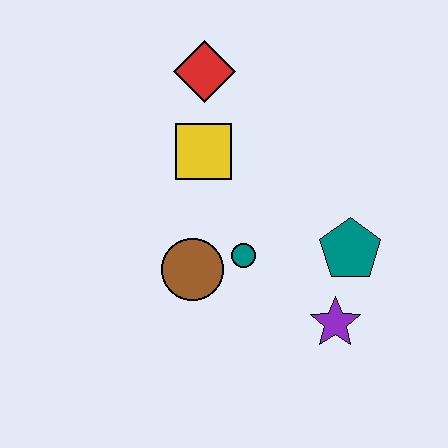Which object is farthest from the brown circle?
The red diamond is farthest from the brown circle.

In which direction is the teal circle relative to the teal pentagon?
The teal circle is to the left of the teal pentagon.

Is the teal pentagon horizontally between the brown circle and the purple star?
No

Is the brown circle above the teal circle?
No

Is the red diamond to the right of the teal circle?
No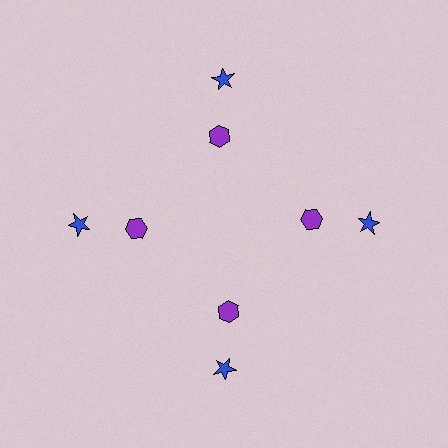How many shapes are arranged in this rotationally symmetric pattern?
There are 8 shapes, arranged in 4 groups of 2.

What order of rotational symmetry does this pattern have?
This pattern has 4-fold rotational symmetry.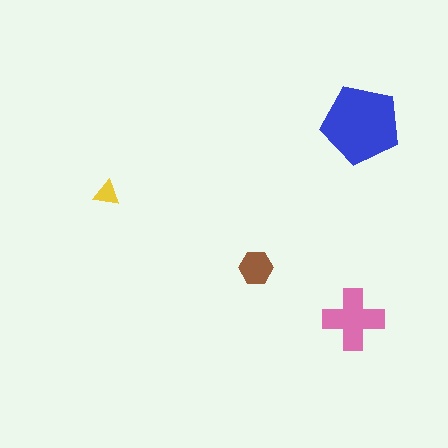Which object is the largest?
The blue pentagon.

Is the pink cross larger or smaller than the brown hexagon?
Larger.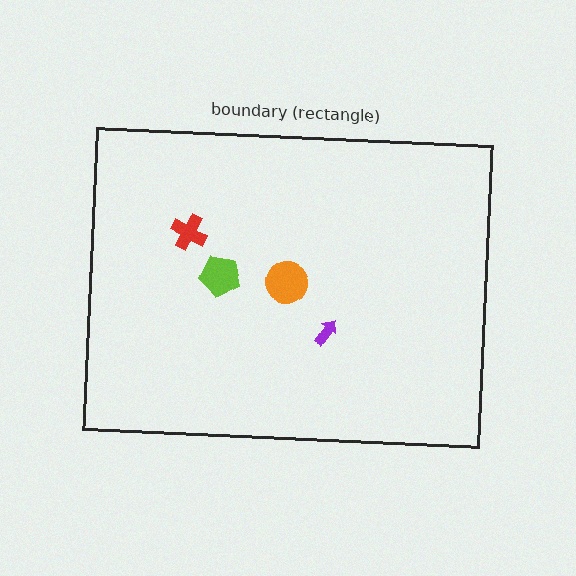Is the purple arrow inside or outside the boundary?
Inside.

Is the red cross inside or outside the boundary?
Inside.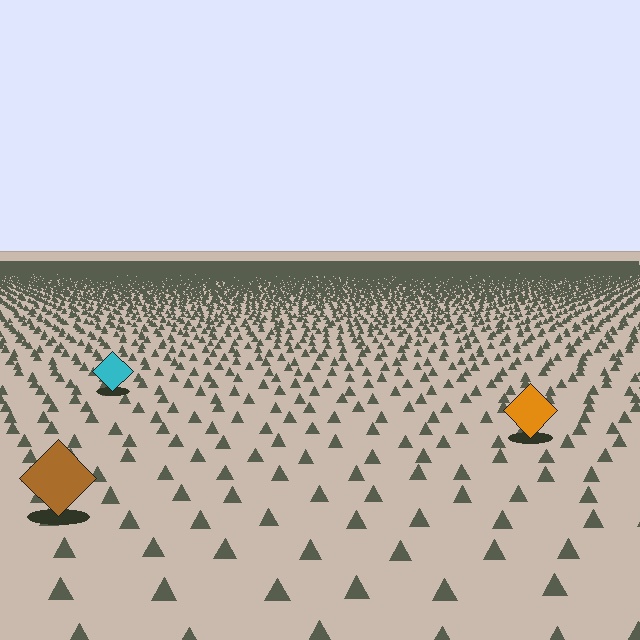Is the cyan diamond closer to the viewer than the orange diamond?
No. The orange diamond is closer — you can tell from the texture gradient: the ground texture is coarser near it.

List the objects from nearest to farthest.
From nearest to farthest: the brown diamond, the orange diamond, the cyan diamond.